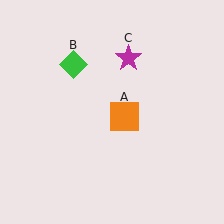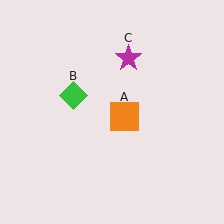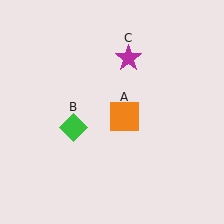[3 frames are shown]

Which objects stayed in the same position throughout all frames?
Orange square (object A) and magenta star (object C) remained stationary.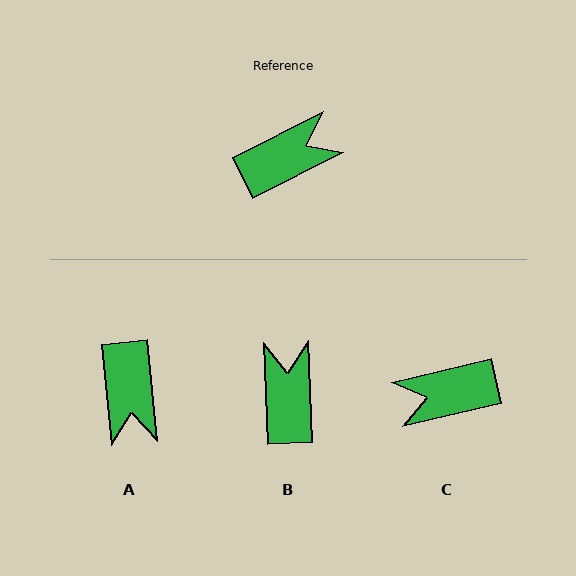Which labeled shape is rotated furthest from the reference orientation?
C, about 166 degrees away.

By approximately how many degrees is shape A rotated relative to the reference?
Approximately 111 degrees clockwise.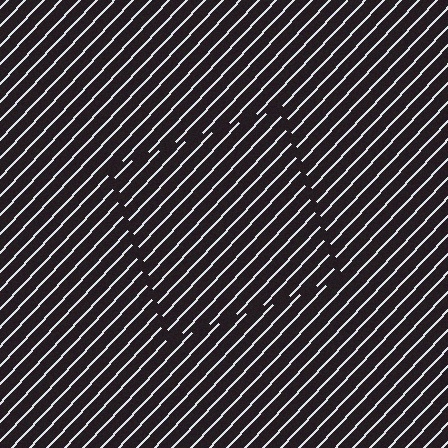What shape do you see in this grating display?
An illusory square. The interior of the shape contains the same grating, shifted by half a period — the contour is defined by the phase discontinuity where line-ends from the inner and outer gratings abut.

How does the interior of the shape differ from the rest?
The interior of the shape contains the same grating, shifted by half a period — the contour is defined by the phase discontinuity where line-ends from the inner and outer gratings abut.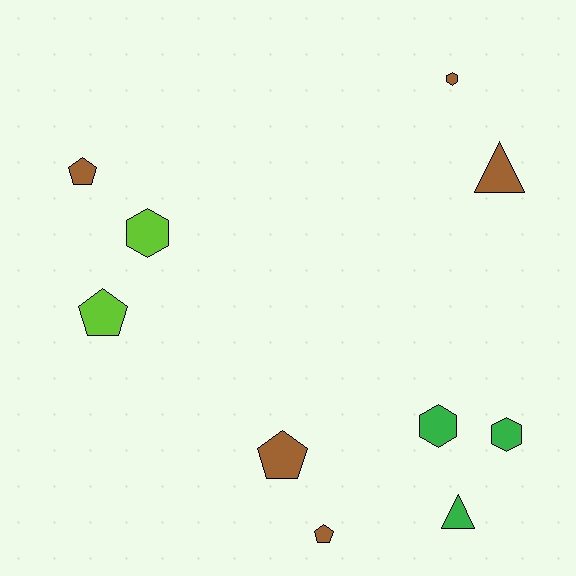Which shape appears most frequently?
Hexagon, with 4 objects.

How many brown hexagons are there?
There is 1 brown hexagon.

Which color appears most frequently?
Brown, with 5 objects.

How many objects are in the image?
There are 10 objects.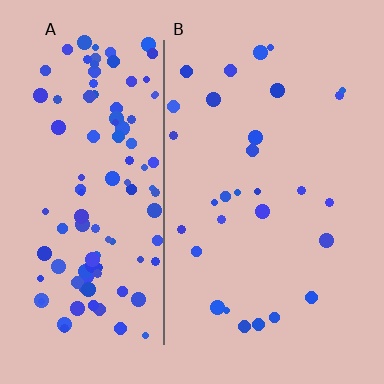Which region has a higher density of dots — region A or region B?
A (the left).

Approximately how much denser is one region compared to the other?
Approximately 3.9× — region A over region B.